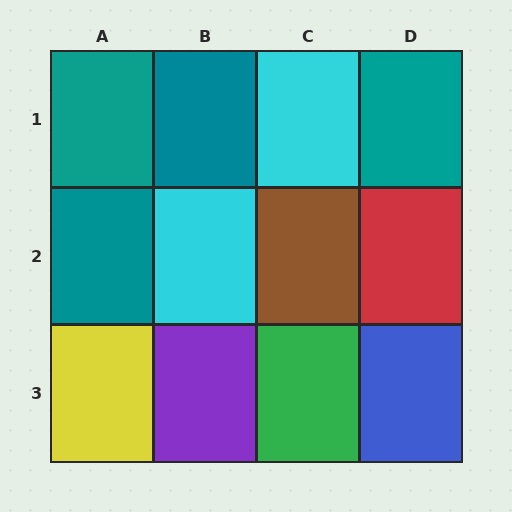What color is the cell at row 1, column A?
Teal.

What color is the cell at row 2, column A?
Teal.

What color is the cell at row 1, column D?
Teal.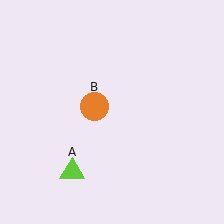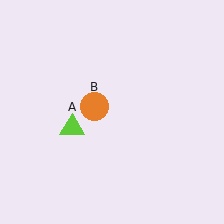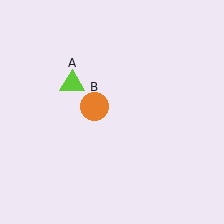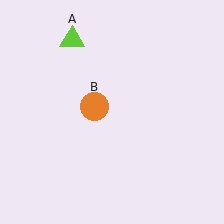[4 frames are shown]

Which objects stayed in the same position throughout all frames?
Orange circle (object B) remained stationary.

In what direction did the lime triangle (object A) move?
The lime triangle (object A) moved up.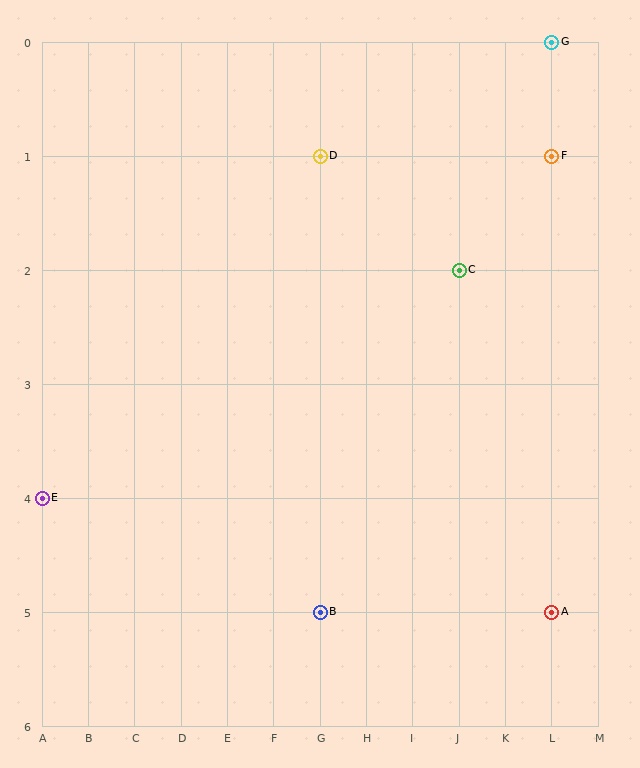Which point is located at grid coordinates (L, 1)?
Point F is at (L, 1).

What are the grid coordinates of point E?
Point E is at grid coordinates (A, 4).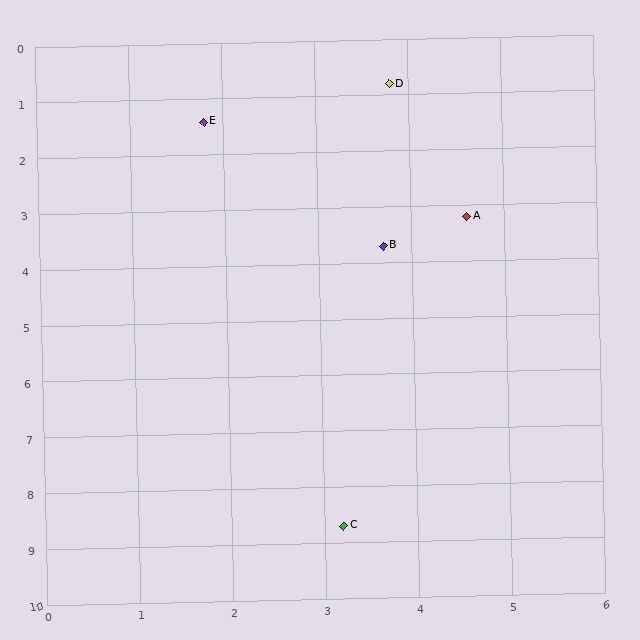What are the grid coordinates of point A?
Point A is at approximately (4.6, 3.2).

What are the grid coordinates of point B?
Point B is at approximately (3.7, 3.7).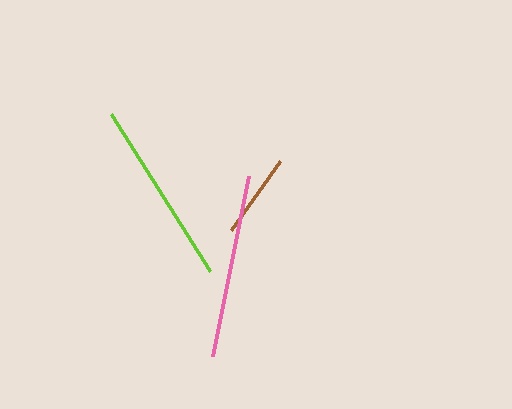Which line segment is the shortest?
The brown line is the shortest at approximately 85 pixels.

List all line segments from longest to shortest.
From longest to shortest: lime, pink, brown.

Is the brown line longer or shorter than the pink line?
The pink line is longer than the brown line.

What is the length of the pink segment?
The pink segment is approximately 184 pixels long.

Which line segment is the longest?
The lime line is the longest at approximately 185 pixels.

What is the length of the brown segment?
The brown segment is approximately 85 pixels long.